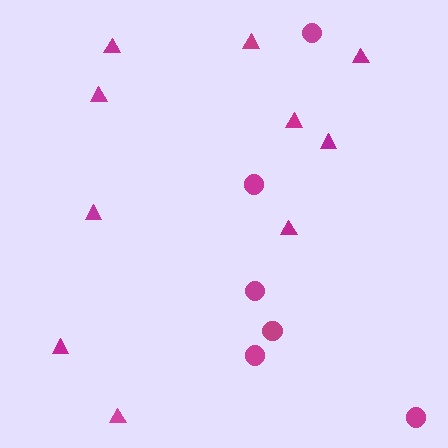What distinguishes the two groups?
There are 2 groups: one group of triangles (10) and one group of circles (6).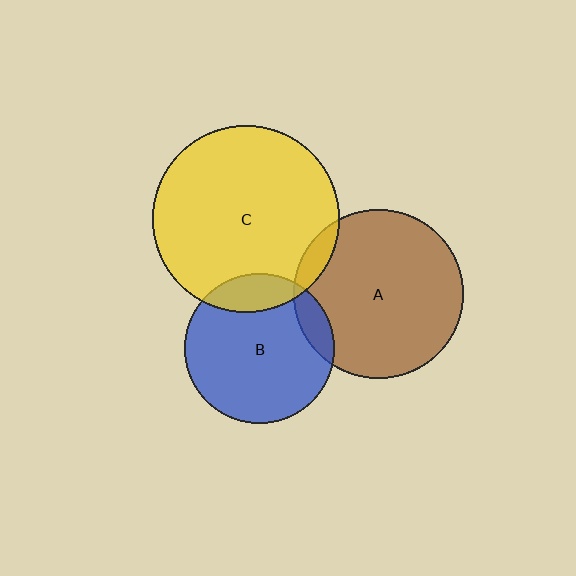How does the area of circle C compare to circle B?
Approximately 1.6 times.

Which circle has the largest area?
Circle C (yellow).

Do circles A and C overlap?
Yes.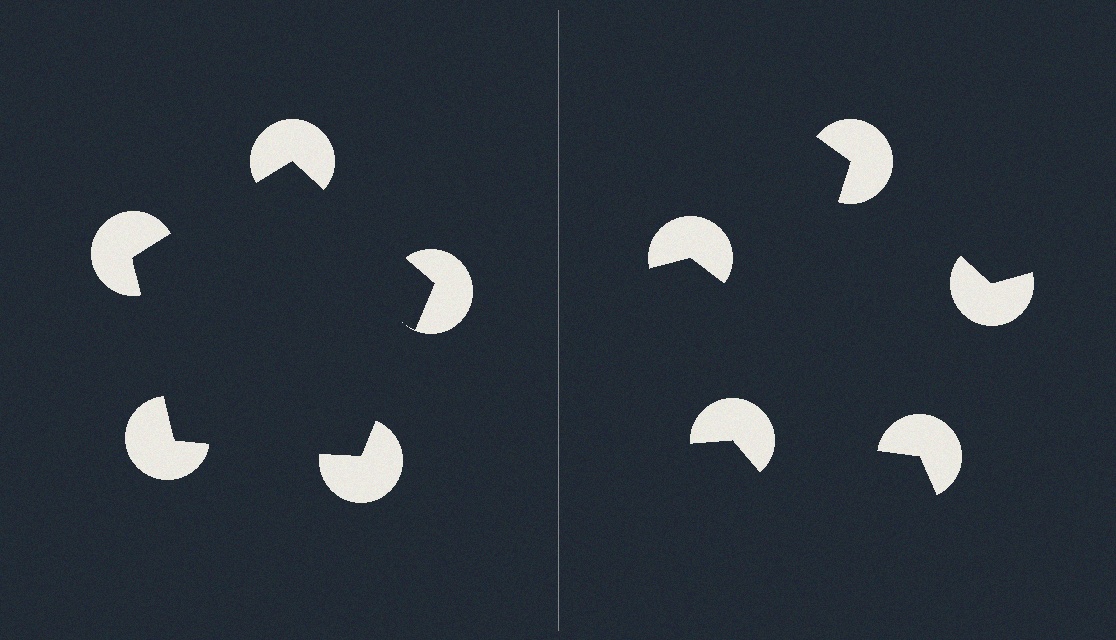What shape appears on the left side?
An illusory pentagon.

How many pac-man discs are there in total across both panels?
10 — 5 on each side.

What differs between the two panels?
The pac-man discs are positioned identically on both sides; only the wedge orientations differ. On the left they align to a pentagon; on the right they are misaligned.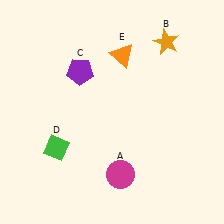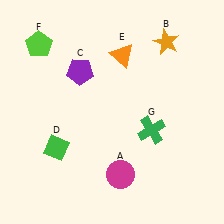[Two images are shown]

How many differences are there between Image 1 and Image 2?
There are 2 differences between the two images.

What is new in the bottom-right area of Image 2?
A green cross (G) was added in the bottom-right area of Image 2.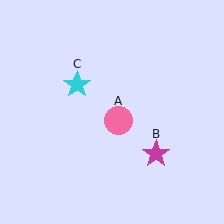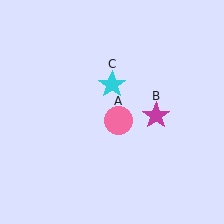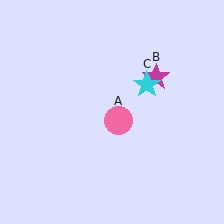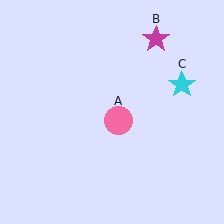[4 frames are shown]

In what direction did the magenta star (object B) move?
The magenta star (object B) moved up.